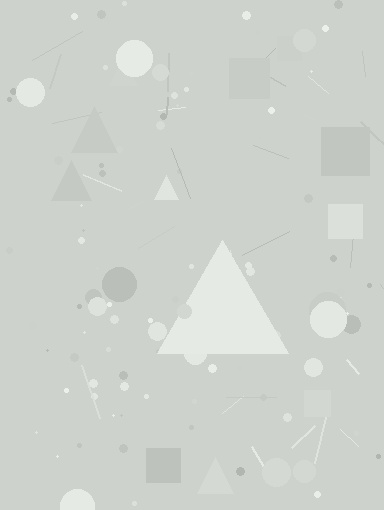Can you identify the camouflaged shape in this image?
The camouflaged shape is a triangle.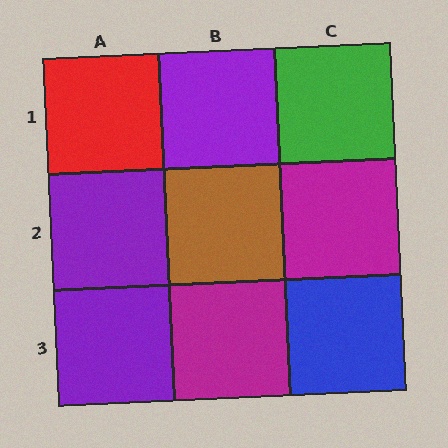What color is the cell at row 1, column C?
Green.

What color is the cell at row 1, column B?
Purple.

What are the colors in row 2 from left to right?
Purple, brown, magenta.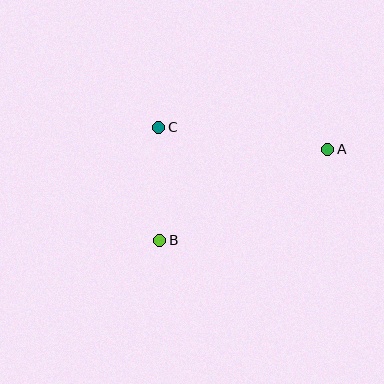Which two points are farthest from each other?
Points A and B are farthest from each other.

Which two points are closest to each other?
Points B and C are closest to each other.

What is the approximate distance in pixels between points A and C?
The distance between A and C is approximately 170 pixels.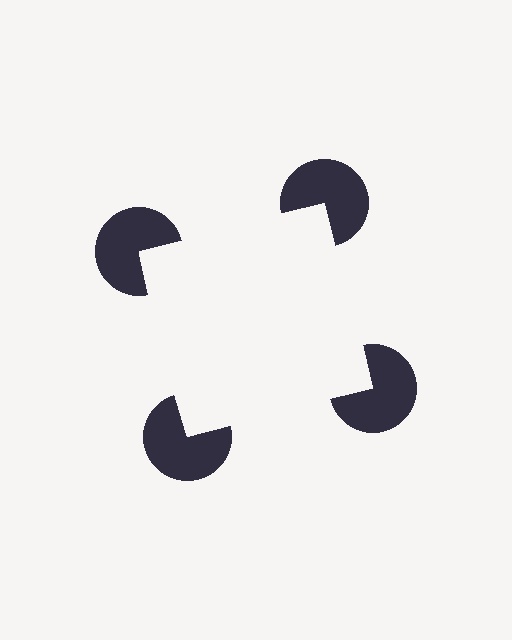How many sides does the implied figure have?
4 sides.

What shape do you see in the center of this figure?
An illusory square — its edges are inferred from the aligned wedge cuts in the pac-man discs, not physically drawn.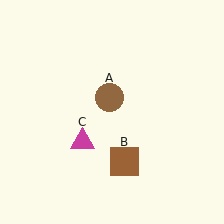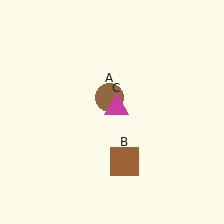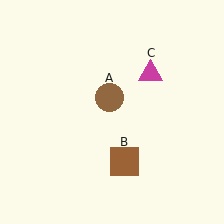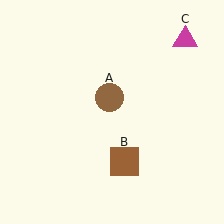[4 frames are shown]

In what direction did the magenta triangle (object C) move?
The magenta triangle (object C) moved up and to the right.